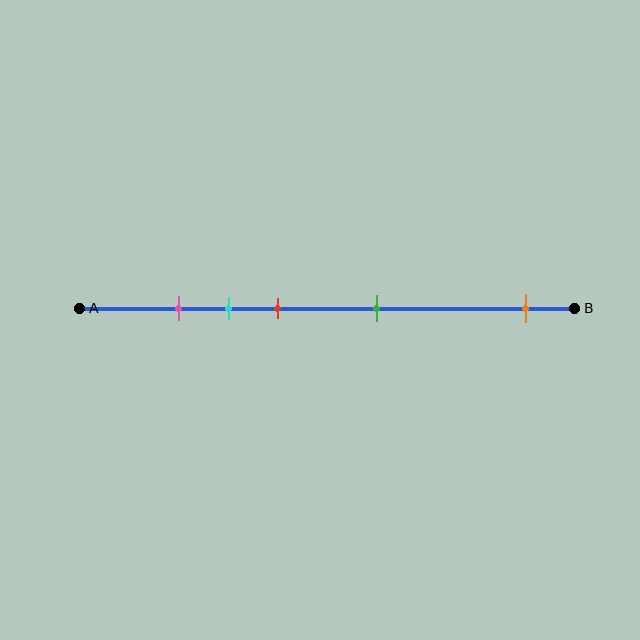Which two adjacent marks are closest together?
The pink and cyan marks are the closest adjacent pair.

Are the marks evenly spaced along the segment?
No, the marks are not evenly spaced.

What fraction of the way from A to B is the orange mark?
The orange mark is approximately 90% (0.9) of the way from A to B.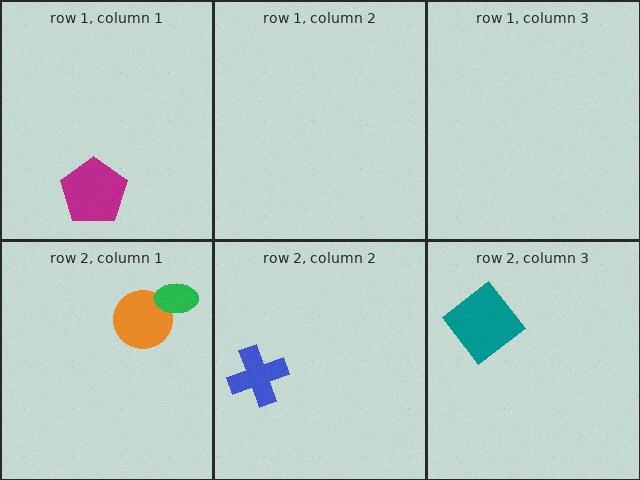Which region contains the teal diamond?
The row 2, column 3 region.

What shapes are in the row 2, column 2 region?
The blue cross.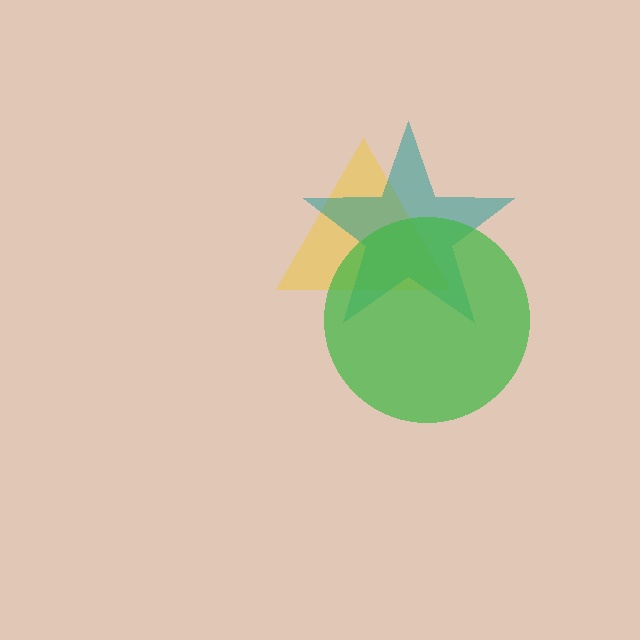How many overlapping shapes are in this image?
There are 3 overlapping shapes in the image.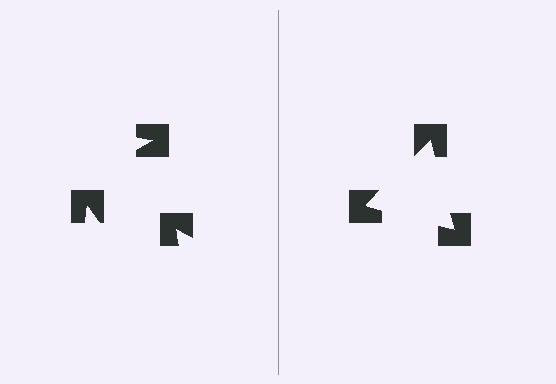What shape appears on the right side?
An illusory triangle.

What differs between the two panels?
The notched squares are positioned identically on both sides; only the wedge orientations differ. On the right they align to a triangle; on the left they are misaligned.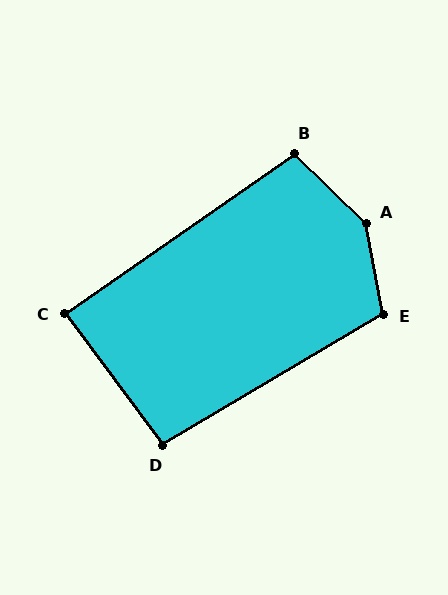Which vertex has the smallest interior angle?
C, at approximately 88 degrees.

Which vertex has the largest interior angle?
A, at approximately 145 degrees.